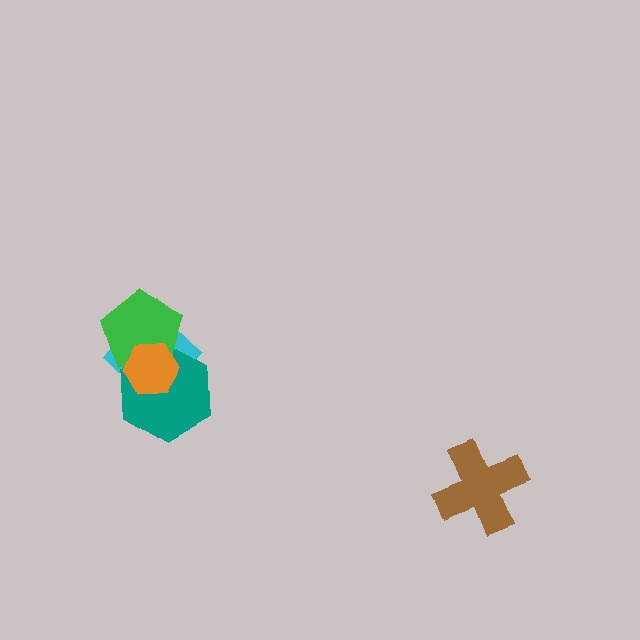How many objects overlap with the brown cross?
0 objects overlap with the brown cross.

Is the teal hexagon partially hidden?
Yes, it is partially covered by another shape.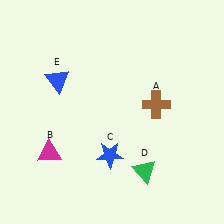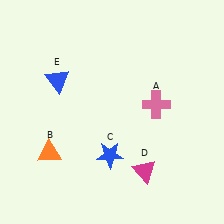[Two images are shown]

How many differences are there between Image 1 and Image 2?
There are 3 differences between the two images.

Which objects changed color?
A changed from brown to pink. B changed from magenta to orange. D changed from green to magenta.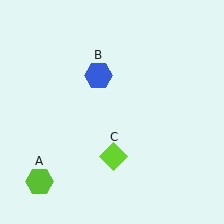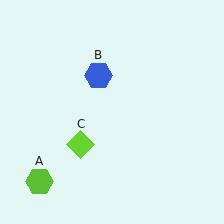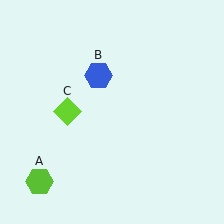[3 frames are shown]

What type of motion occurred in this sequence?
The lime diamond (object C) rotated clockwise around the center of the scene.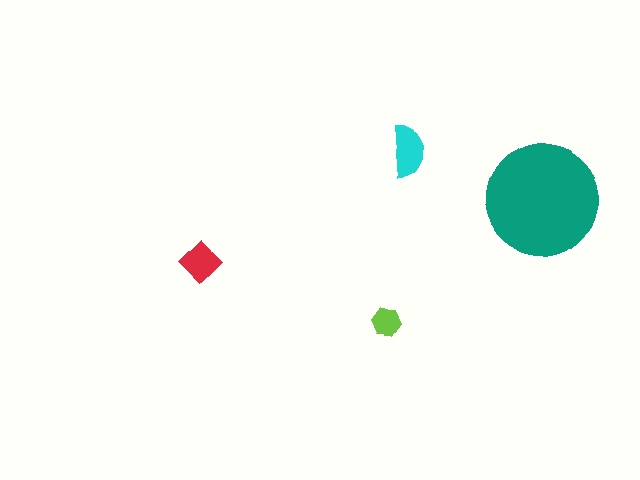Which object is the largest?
The teal circle.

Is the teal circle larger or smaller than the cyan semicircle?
Larger.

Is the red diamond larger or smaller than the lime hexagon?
Larger.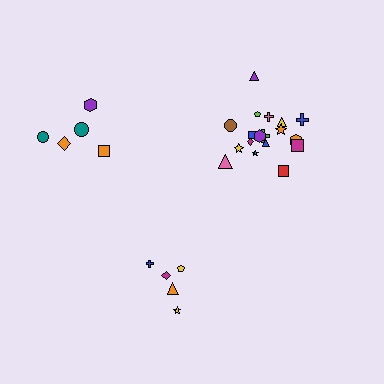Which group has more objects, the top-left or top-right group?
The top-right group.